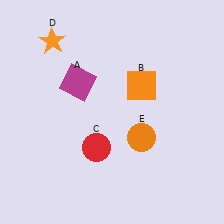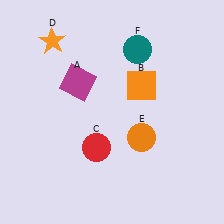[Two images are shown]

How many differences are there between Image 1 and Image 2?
There is 1 difference between the two images.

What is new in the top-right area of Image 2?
A teal circle (F) was added in the top-right area of Image 2.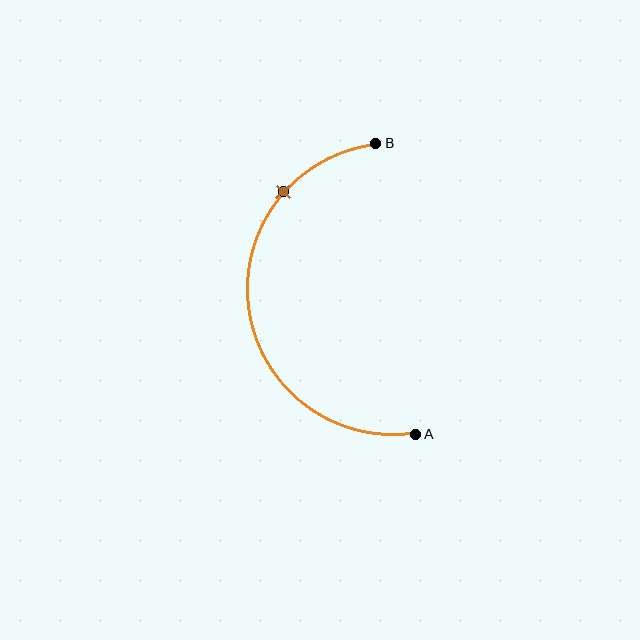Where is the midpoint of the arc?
The arc midpoint is the point on the curve farthest from the straight line joining A and B. It sits to the left of that line.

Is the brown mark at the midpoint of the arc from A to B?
No. The brown mark lies on the arc but is closer to endpoint B. The arc midpoint would be at the point on the curve equidistant along the arc from both A and B.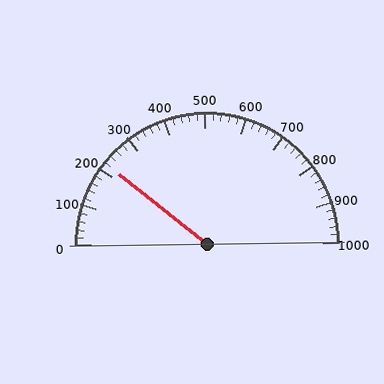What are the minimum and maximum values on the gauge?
The gauge ranges from 0 to 1000.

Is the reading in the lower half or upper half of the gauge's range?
The reading is in the lower half of the range (0 to 1000).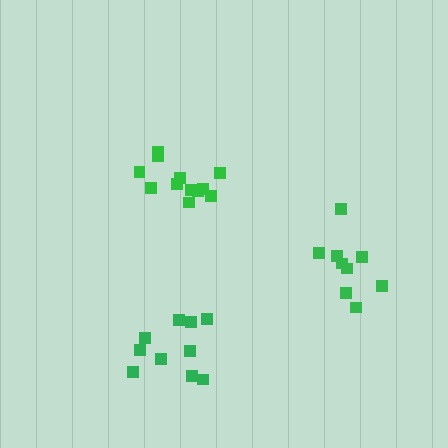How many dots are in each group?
Group 1: 10 dots, Group 2: 9 dots, Group 3: 12 dots (31 total).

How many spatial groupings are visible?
There are 3 spatial groupings.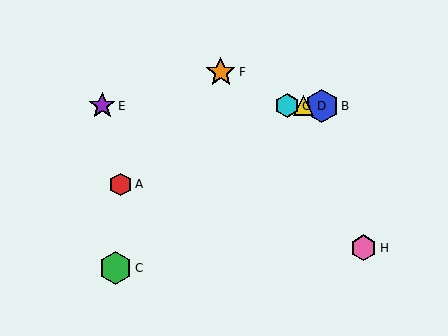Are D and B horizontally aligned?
Yes, both are at y≈106.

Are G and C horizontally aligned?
No, G is at y≈106 and C is at y≈268.